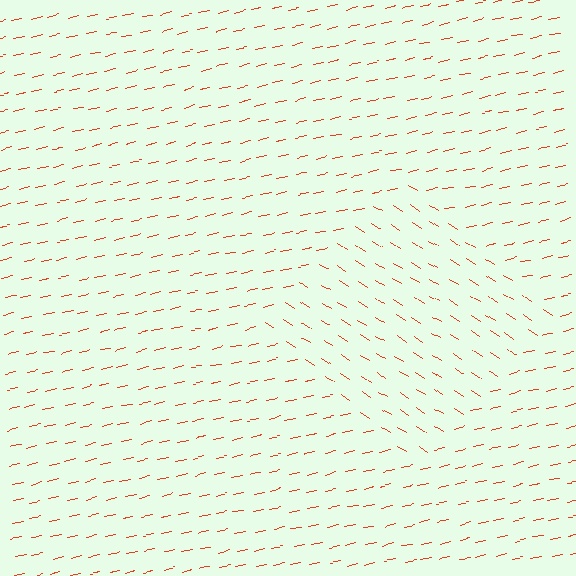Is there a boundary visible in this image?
Yes, there is a texture boundary formed by a change in line orientation.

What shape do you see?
I see a diamond.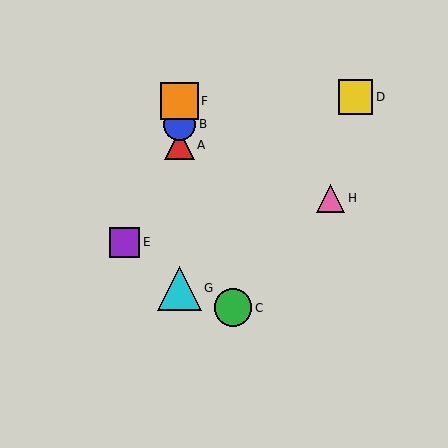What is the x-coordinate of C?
Object C is at x≈233.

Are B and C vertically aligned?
No, B is at x≈180 and C is at x≈233.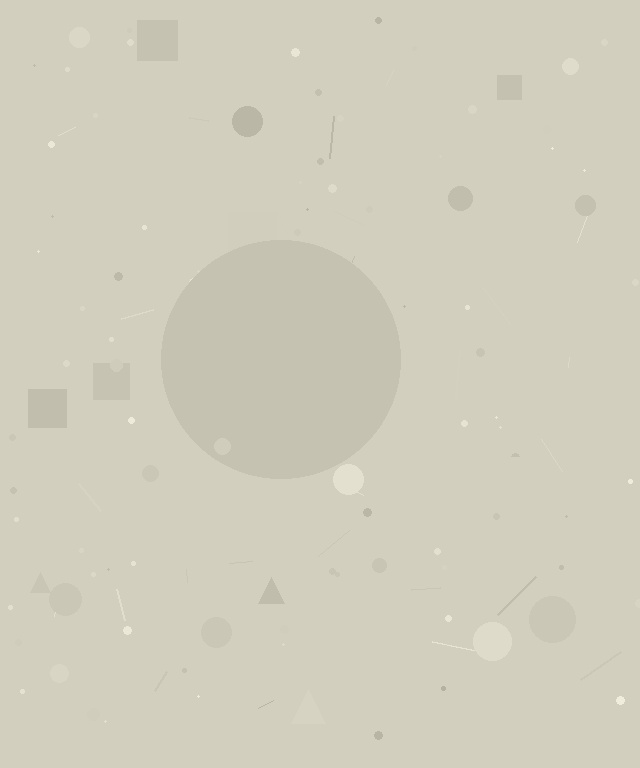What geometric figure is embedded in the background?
A circle is embedded in the background.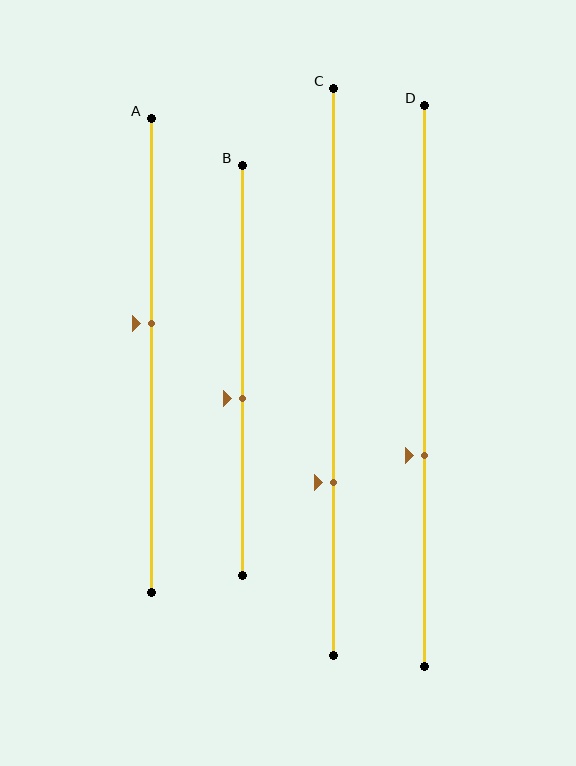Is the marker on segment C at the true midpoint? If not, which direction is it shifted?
No, the marker on segment C is shifted downward by about 20% of the segment length.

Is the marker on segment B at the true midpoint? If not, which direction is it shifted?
No, the marker on segment B is shifted downward by about 7% of the segment length.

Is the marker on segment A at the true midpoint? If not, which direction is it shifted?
No, the marker on segment A is shifted upward by about 7% of the segment length.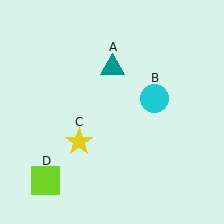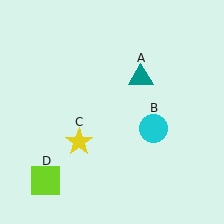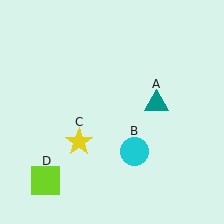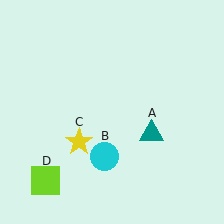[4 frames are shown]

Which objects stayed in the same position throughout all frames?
Yellow star (object C) and lime square (object D) remained stationary.